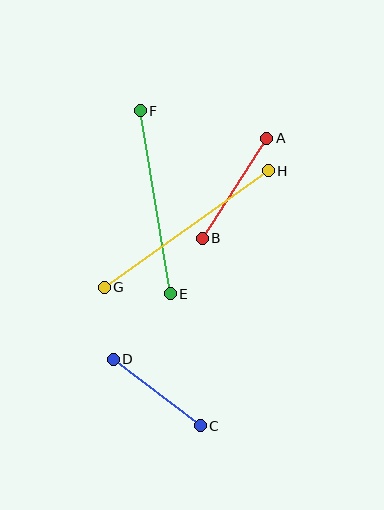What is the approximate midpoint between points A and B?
The midpoint is at approximately (235, 188) pixels.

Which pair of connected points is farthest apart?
Points G and H are farthest apart.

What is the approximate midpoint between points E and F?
The midpoint is at approximately (155, 202) pixels.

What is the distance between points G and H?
The distance is approximately 201 pixels.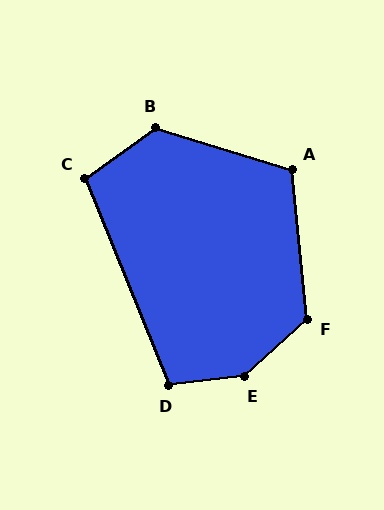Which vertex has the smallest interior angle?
C, at approximately 103 degrees.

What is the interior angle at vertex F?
Approximately 126 degrees (obtuse).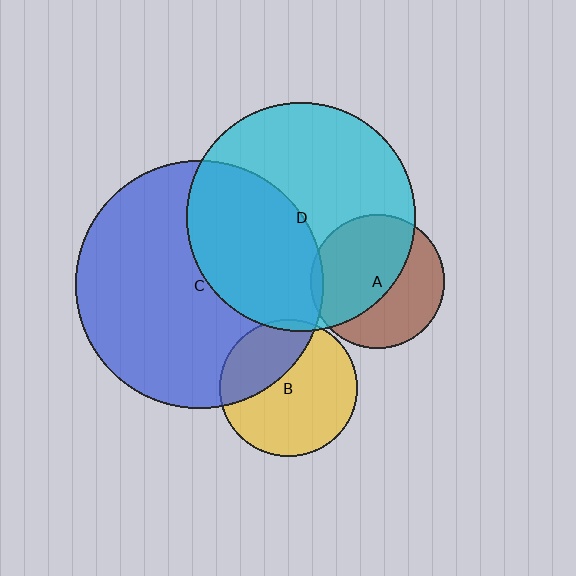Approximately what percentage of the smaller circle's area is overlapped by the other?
Approximately 5%.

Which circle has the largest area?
Circle C (blue).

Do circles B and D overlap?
Yes.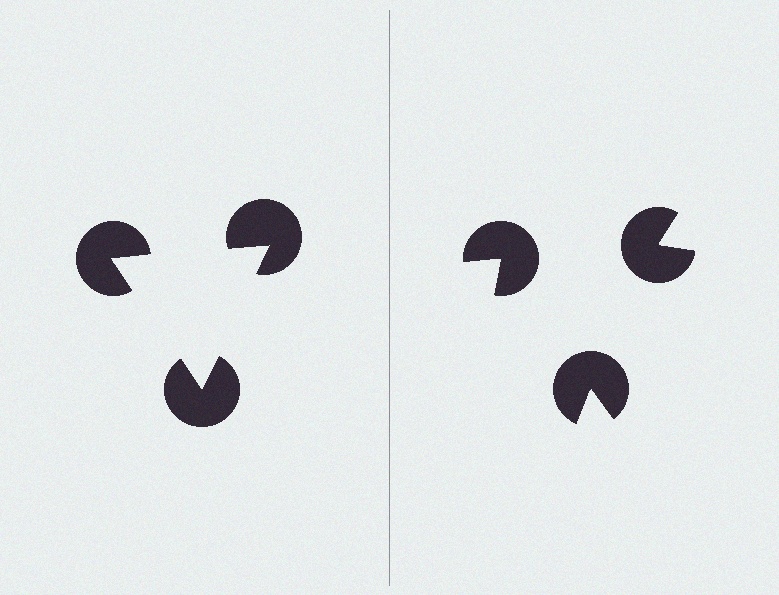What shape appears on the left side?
An illusory triangle.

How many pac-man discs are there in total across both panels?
6 — 3 on each side.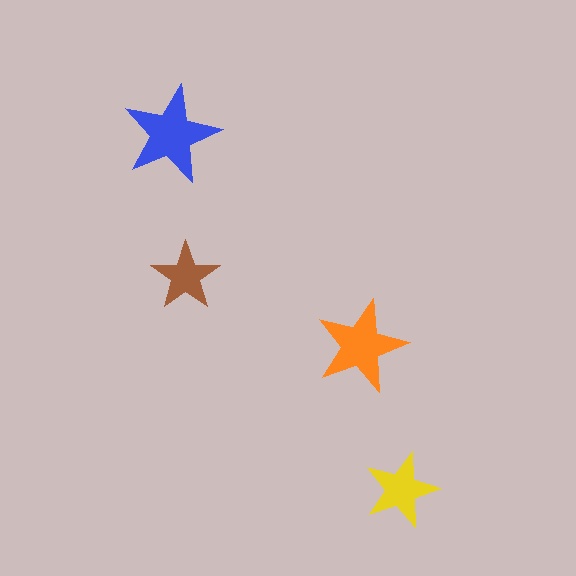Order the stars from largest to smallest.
the blue one, the orange one, the yellow one, the brown one.